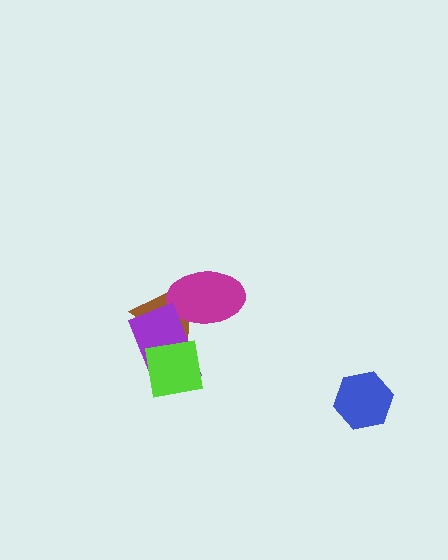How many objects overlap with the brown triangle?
3 objects overlap with the brown triangle.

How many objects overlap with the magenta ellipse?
2 objects overlap with the magenta ellipse.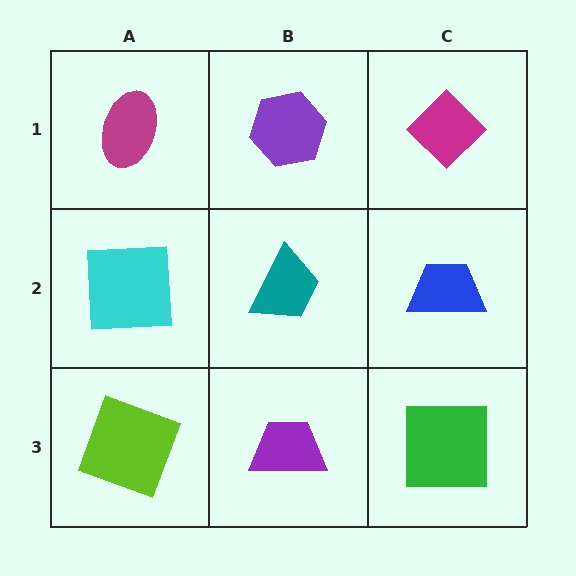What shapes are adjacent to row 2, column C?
A magenta diamond (row 1, column C), a green square (row 3, column C), a teal trapezoid (row 2, column B).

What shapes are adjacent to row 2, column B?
A purple hexagon (row 1, column B), a purple trapezoid (row 3, column B), a cyan square (row 2, column A), a blue trapezoid (row 2, column C).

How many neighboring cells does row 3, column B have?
3.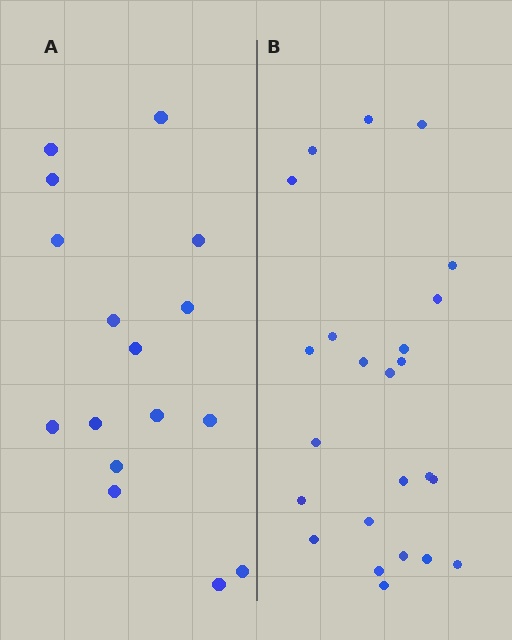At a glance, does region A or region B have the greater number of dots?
Region B (the right region) has more dots.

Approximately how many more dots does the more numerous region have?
Region B has roughly 8 or so more dots than region A.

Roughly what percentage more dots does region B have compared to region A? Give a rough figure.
About 50% more.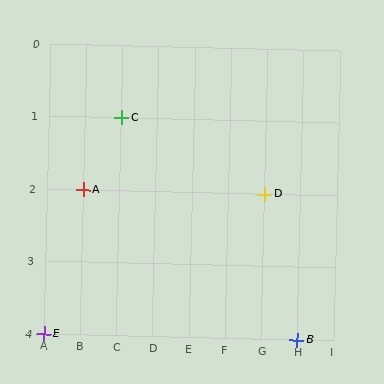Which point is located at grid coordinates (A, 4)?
Point E is at (A, 4).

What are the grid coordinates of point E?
Point E is at grid coordinates (A, 4).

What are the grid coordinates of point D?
Point D is at grid coordinates (G, 2).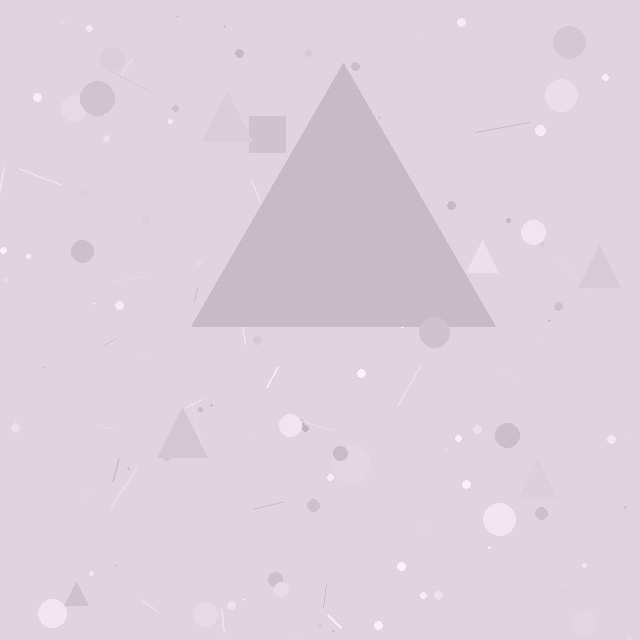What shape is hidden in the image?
A triangle is hidden in the image.